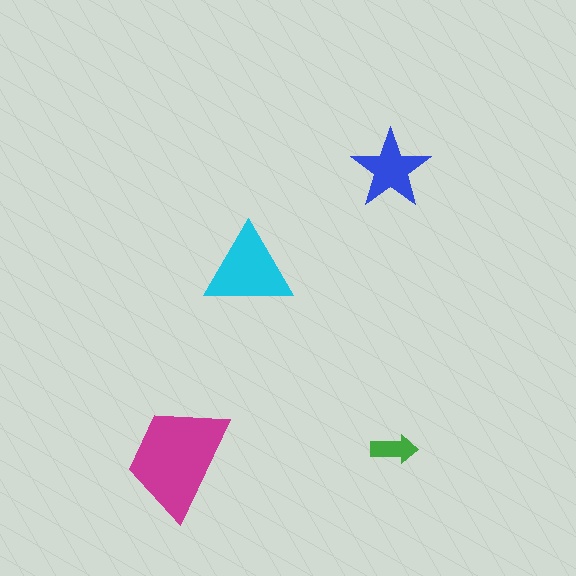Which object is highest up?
The blue star is topmost.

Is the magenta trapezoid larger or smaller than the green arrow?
Larger.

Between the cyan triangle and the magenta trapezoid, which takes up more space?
The magenta trapezoid.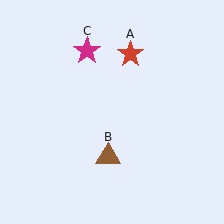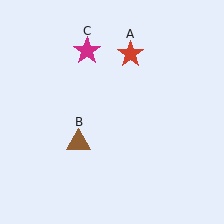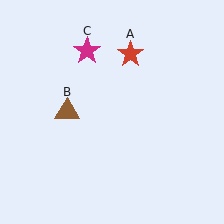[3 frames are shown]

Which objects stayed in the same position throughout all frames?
Red star (object A) and magenta star (object C) remained stationary.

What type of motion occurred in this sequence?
The brown triangle (object B) rotated clockwise around the center of the scene.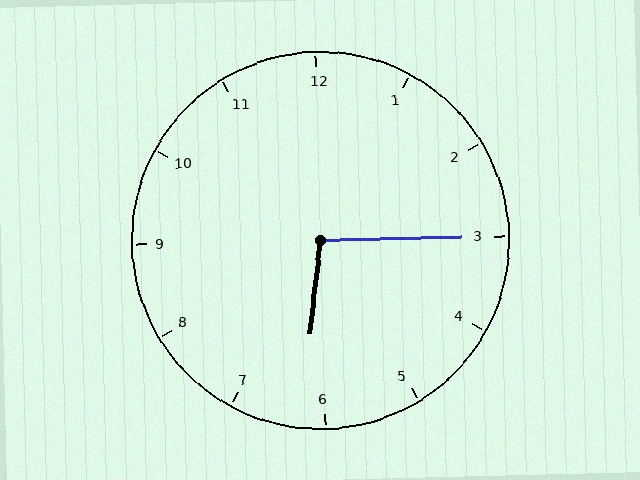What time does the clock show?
6:15.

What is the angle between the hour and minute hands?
Approximately 98 degrees.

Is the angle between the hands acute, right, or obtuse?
It is obtuse.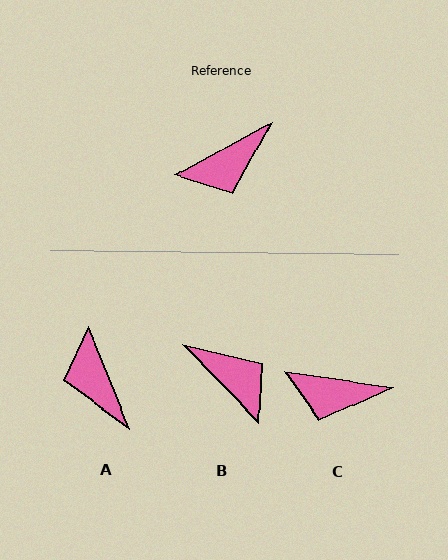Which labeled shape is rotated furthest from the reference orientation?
B, about 105 degrees away.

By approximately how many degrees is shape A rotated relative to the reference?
Approximately 97 degrees clockwise.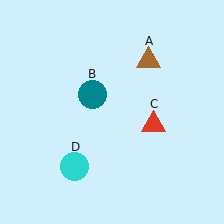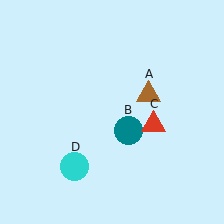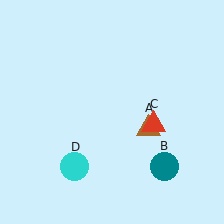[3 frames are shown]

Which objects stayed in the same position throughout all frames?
Red triangle (object C) and cyan circle (object D) remained stationary.